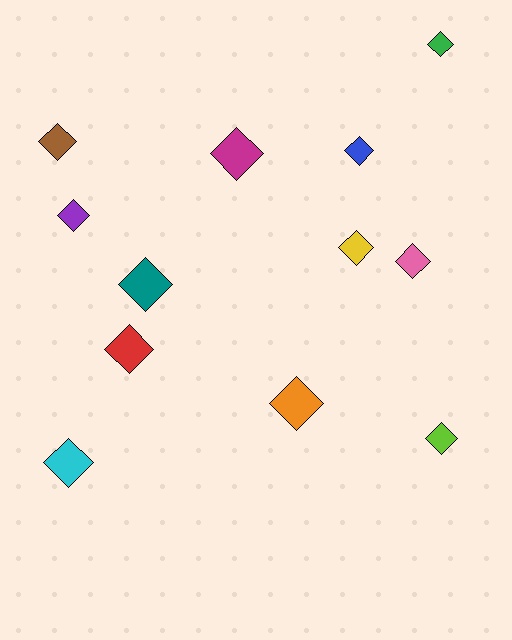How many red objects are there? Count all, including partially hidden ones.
There is 1 red object.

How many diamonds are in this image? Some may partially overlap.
There are 12 diamonds.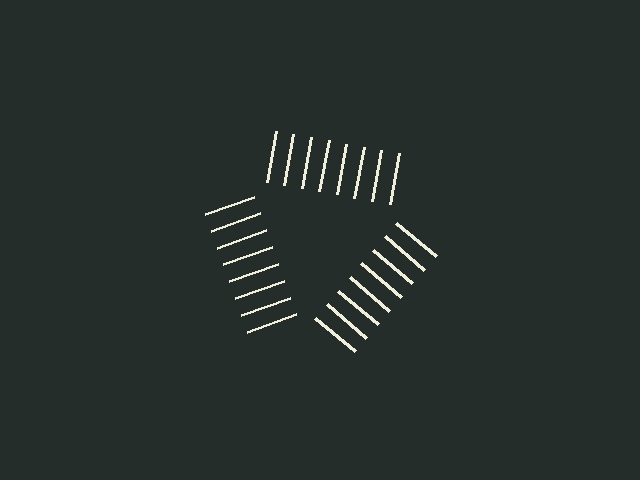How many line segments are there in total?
24 — 8 along each of the 3 edges.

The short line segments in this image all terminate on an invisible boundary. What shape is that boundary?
An illusory triangle — the line segments terminate on its edges but no continuous stroke is drawn.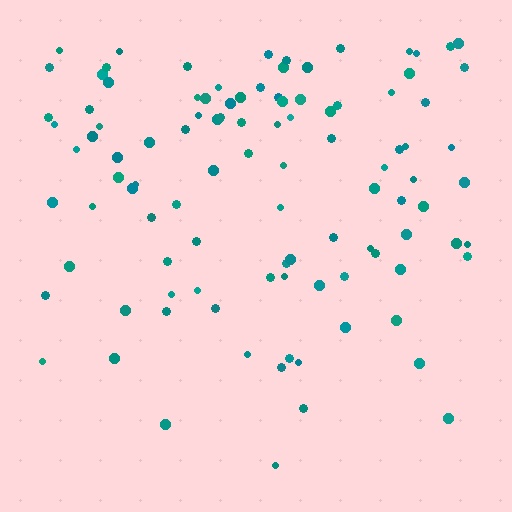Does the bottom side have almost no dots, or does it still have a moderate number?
Still a moderate number, just noticeably fewer than the top.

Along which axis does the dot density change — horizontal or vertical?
Vertical.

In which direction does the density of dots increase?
From bottom to top, with the top side densest.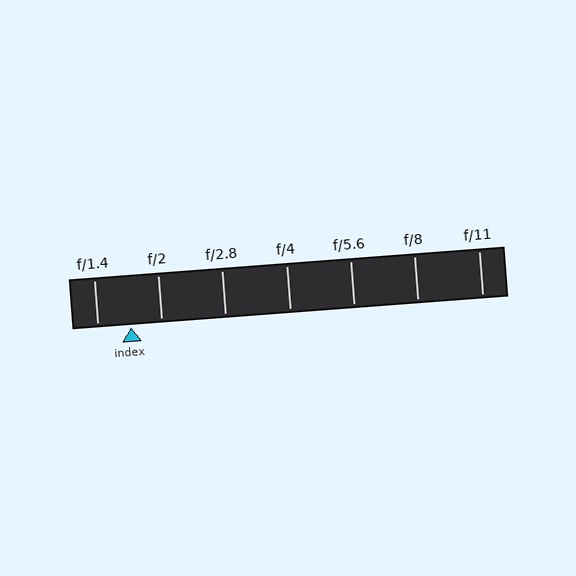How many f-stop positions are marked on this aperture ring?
There are 7 f-stop positions marked.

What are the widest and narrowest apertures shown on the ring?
The widest aperture shown is f/1.4 and the narrowest is f/11.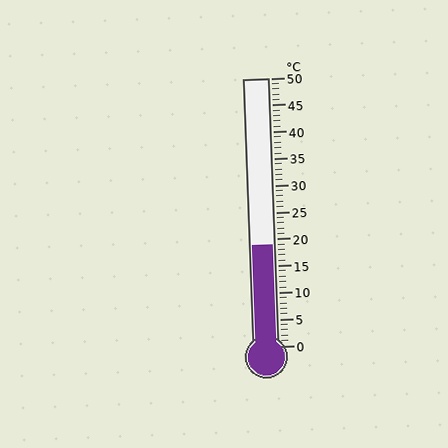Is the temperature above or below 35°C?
The temperature is below 35°C.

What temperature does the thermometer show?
The thermometer shows approximately 19°C.